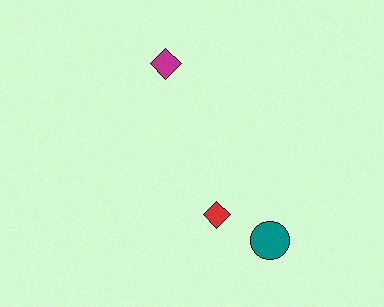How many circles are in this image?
There is 1 circle.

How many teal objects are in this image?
There is 1 teal object.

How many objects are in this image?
There are 3 objects.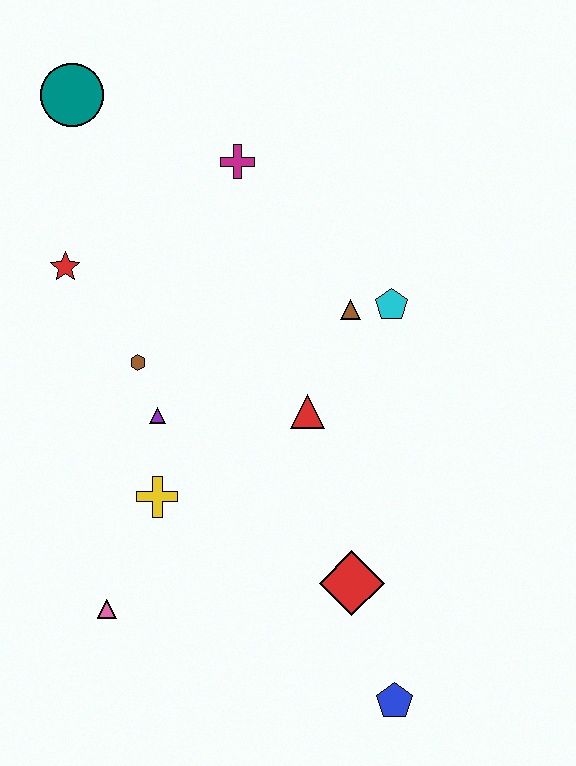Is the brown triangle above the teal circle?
No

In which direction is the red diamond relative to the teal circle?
The red diamond is below the teal circle.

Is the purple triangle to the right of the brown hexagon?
Yes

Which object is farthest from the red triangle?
The teal circle is farthest from the red triangle.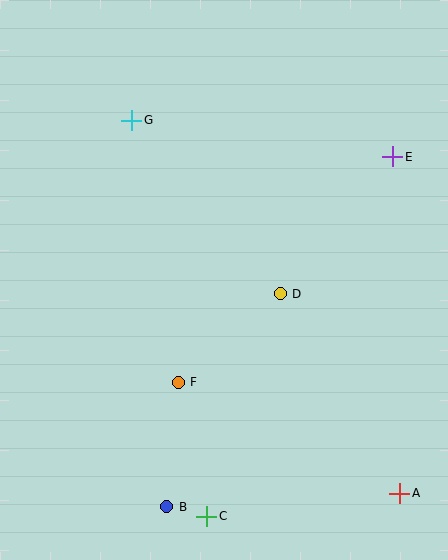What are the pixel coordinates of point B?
Point B is at (167, 507).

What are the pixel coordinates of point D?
Point D is at (280, 294).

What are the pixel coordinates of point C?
Point C is at (207, 516).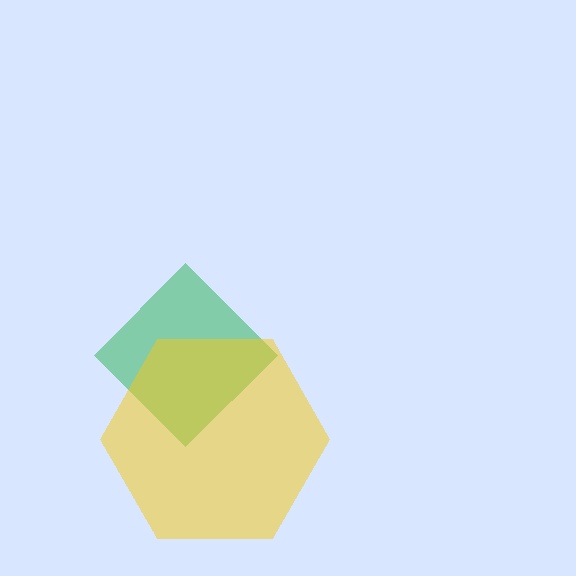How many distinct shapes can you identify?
There are 2 distinct shapes: a green diamond, a yellow hexagon.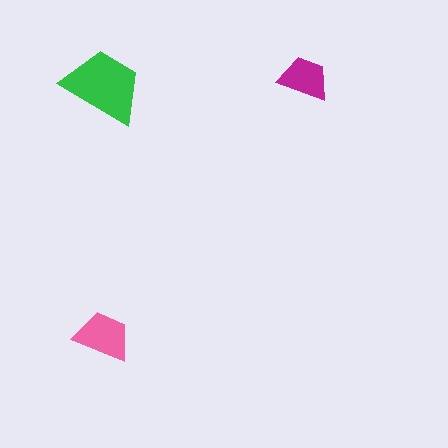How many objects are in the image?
There are 3 objects in the image.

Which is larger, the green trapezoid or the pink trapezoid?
The green one.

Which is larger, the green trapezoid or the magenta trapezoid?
The green one.